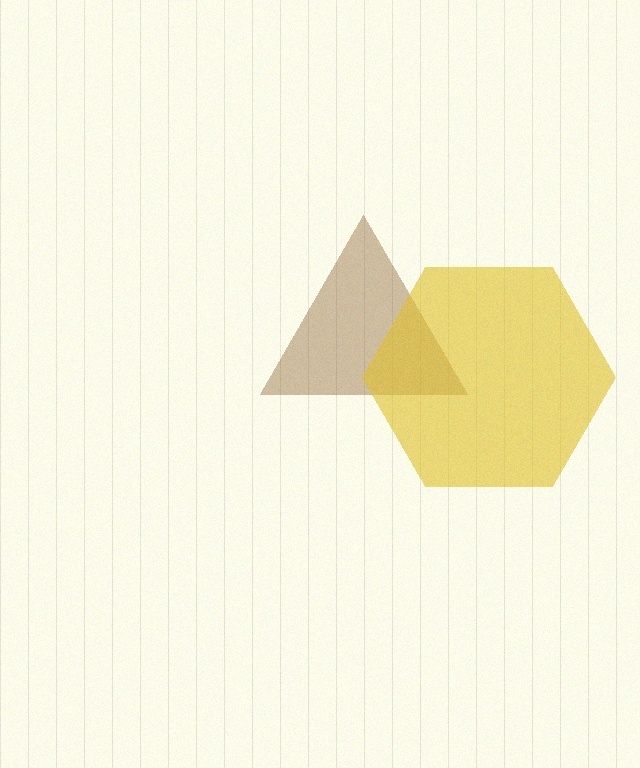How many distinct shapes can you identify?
There are 2 distinct shapes: a brown triangle, a yellow hexagon.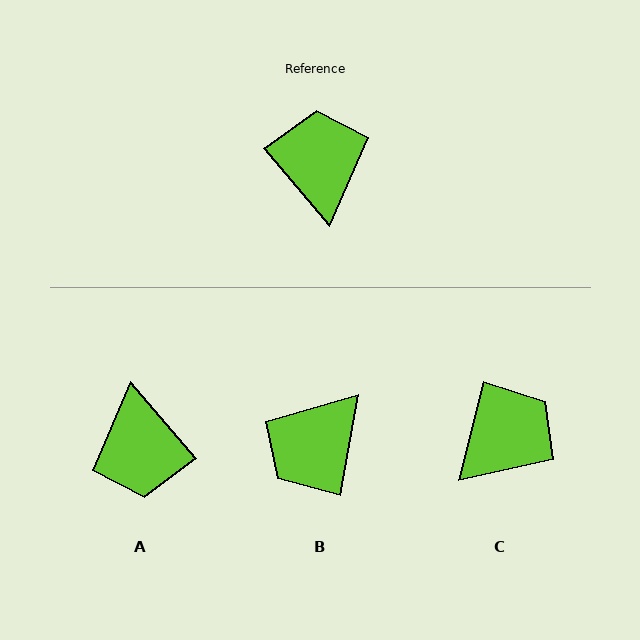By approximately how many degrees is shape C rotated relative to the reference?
Approximately 54 degrees clockwise.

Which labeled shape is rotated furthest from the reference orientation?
A, about 179 degrees away.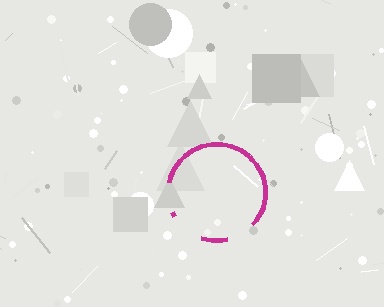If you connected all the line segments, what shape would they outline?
They would outline a circle.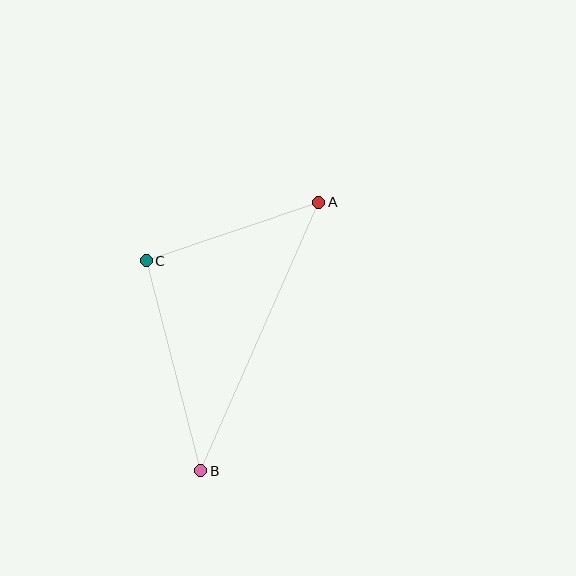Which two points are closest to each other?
Points A and C are closest to each other.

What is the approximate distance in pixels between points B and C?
The distance between B and C is approximately 217 pixels.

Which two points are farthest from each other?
Points A and B are farthest from each other.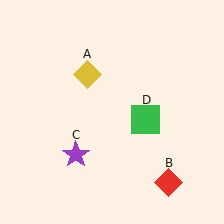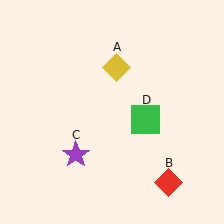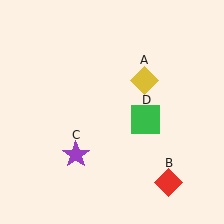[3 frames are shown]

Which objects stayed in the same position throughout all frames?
Red diamond (object B) and purple star (object C) and green square (object D) remained stationary.